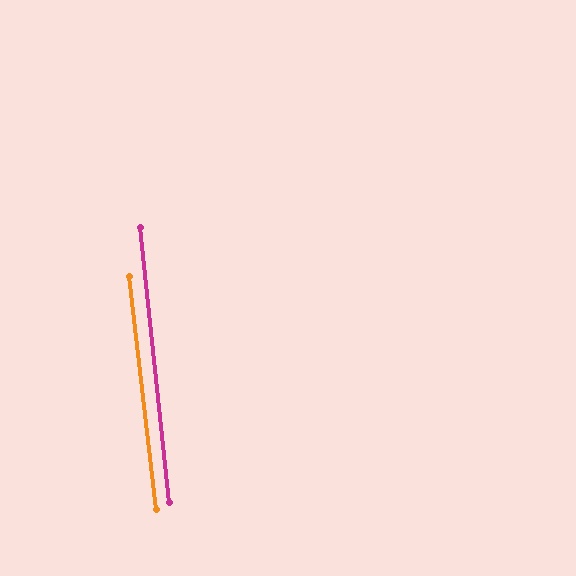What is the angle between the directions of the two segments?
Approximately 1 degree.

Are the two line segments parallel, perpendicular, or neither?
Parallel — their directions differ by only 0.6°.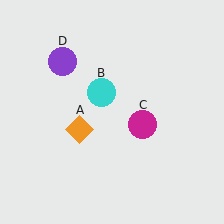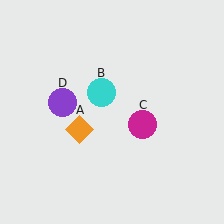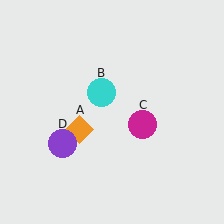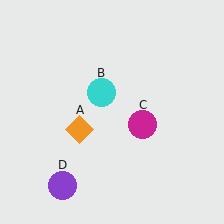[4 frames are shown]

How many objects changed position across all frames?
1 object changed position: purple circle (object D).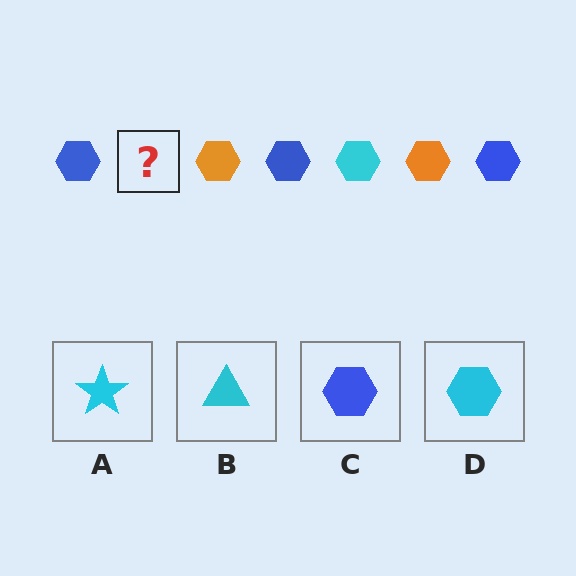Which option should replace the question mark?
Option D.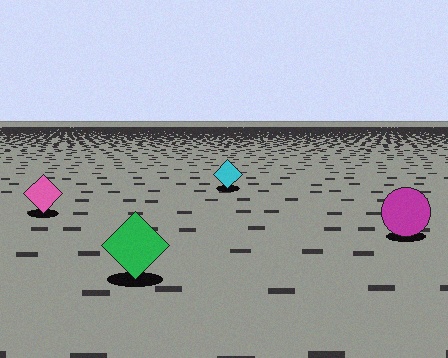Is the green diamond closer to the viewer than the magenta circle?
Yes. The green diamond is closer — you can tell from the texture gradient: the ground texture is coarser near it.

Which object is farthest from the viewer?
The cyan diamond is farthest from the viewer. It appears smaller and the ground texture around it is denser.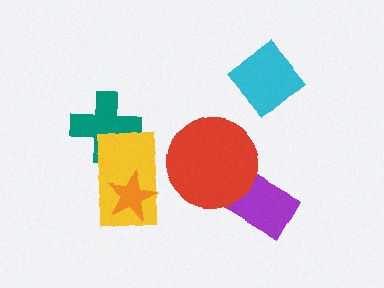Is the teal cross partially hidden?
Yes, it is partially covered by another shape.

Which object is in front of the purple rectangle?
The red circle is in front of the purple rectangle.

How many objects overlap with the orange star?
1 object overlaps with the orange star.